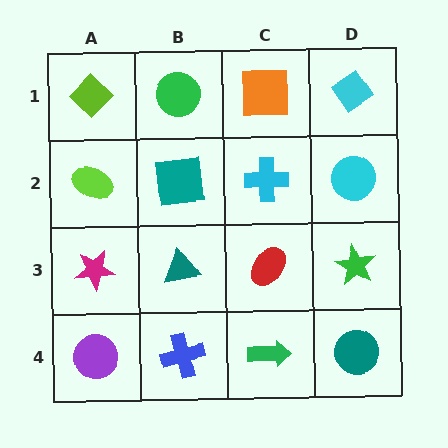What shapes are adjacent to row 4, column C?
A red ellipse (row 3, column C), a blue cross (row 4, column B), a teal circle (row 4, column D).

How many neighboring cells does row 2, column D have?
3.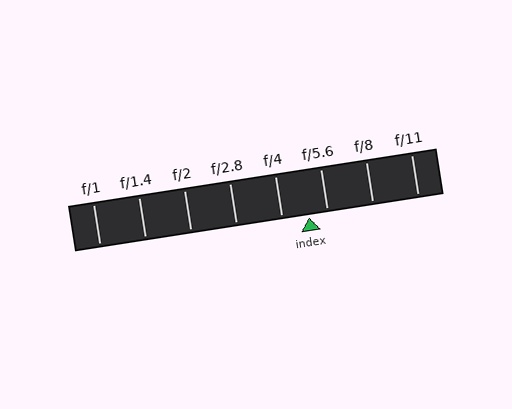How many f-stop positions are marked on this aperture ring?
There are 8 f-stop positions marked.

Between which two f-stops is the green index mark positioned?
The index mark is between f/4 and f/5.6.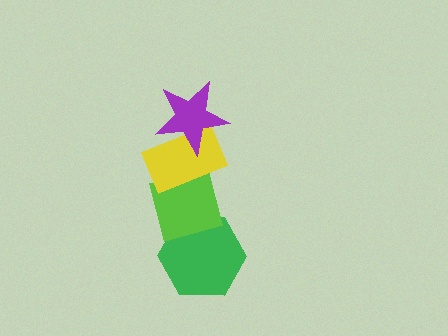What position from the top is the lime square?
The lime square is 3rd from the top.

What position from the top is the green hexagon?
The green hexagon is 4th from the top.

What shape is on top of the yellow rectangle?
The purple star is on top of the yellow rectangle.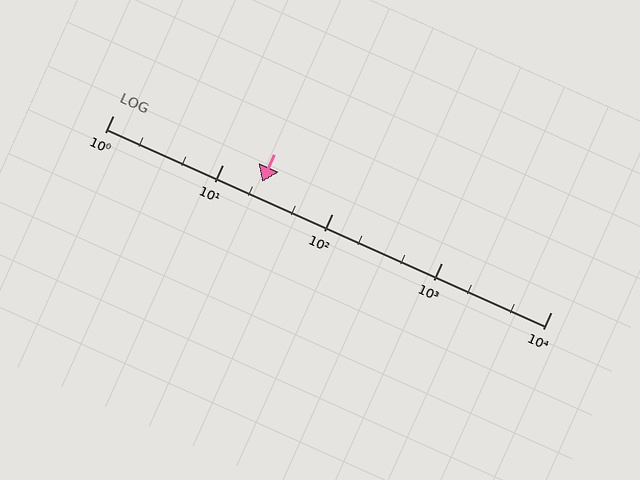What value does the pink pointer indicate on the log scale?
The pointer indicates approximately 23.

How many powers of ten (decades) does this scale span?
The scale spans 4 decades, from 1 to 10000.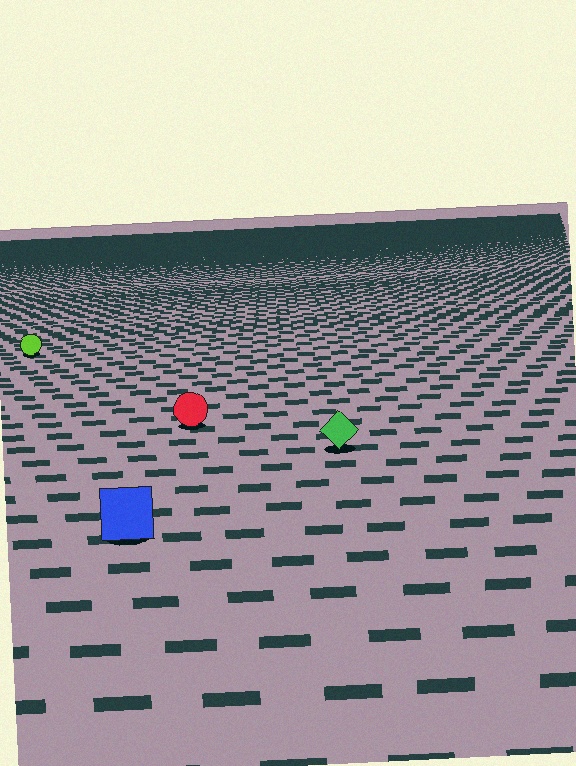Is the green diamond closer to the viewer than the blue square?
No. The blue square is closer — you can tell from the texture gradient: the ground texture is coarser near it.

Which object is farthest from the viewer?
The lime circle is farthest from the viewer. It appears smaller and the ground texture around it is denser.